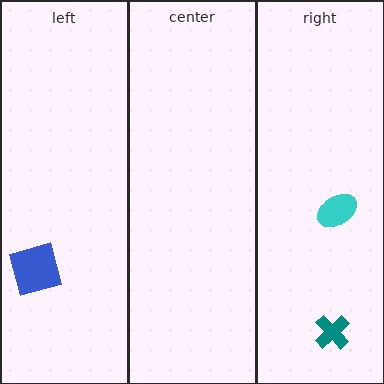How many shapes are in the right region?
2.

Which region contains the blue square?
The left region.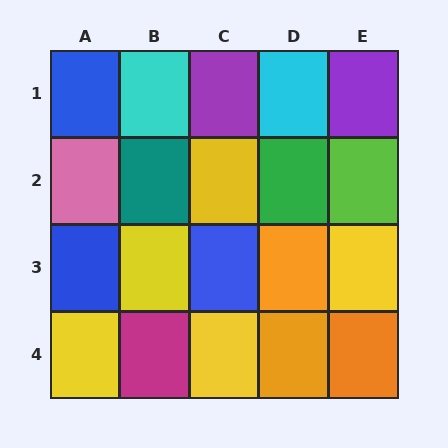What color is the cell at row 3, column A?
Blue.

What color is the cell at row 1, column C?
Purple.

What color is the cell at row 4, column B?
Magenta.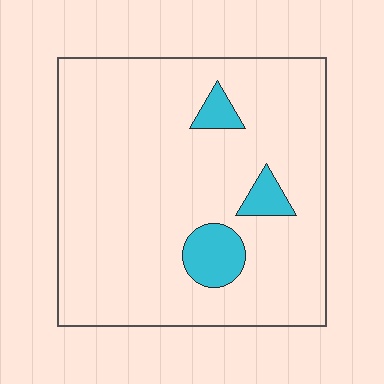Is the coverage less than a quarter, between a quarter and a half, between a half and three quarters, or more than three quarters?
Less than a quarter.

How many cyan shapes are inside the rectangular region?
3.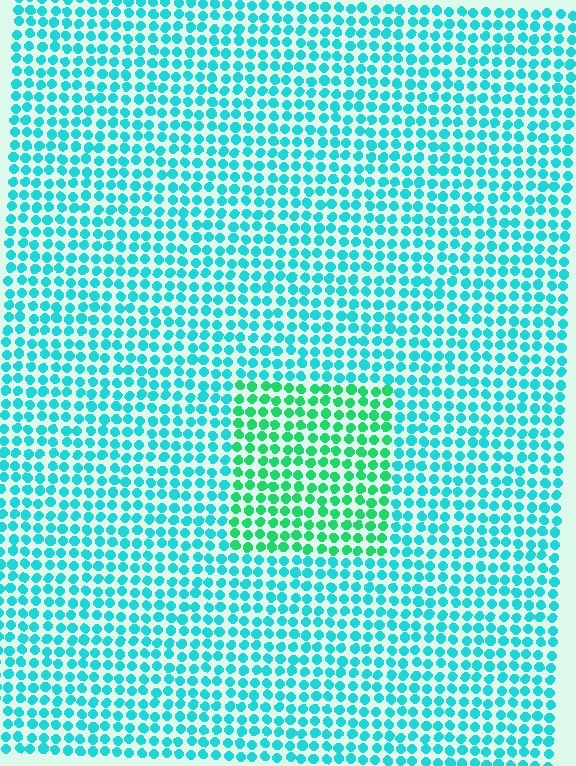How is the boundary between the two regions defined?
The boundary is defined purely by a slight shift in hue (about 36 degrees). Spacing, size, and orientation are identical on both sides.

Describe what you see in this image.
The image is filled with small cyan elements in a uniform arrangement. A rectangle-shaped region is visible where the elements are tinted to a slightly different hue, forming a subtle color boundary.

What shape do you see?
I see a rectangle.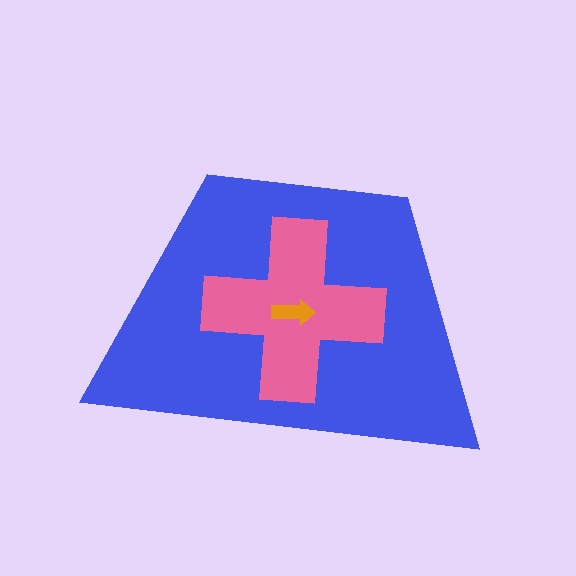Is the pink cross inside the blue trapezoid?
Yes.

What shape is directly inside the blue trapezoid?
The pink cross.